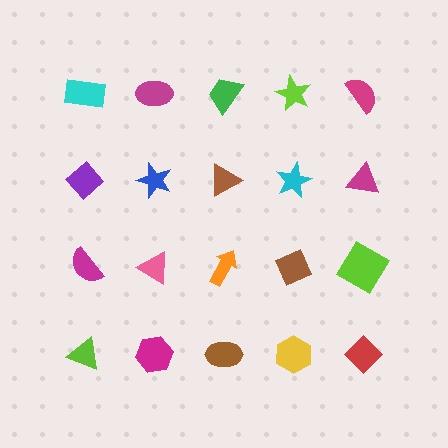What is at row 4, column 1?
A lime triangle.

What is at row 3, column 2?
A pink triangle.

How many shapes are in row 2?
5 shapes.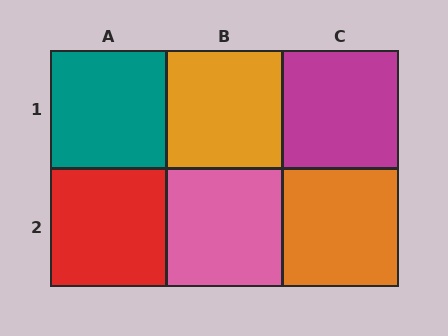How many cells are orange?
2 cells are orange.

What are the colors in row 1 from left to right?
Teal, orange, magenta.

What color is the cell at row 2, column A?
Red.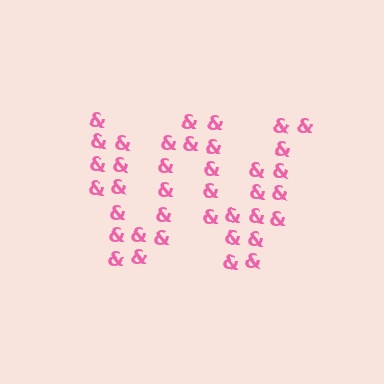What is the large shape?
The large shape is the letter W.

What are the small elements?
The small elements are ampersands.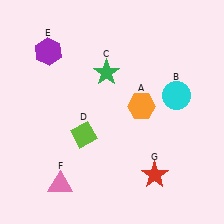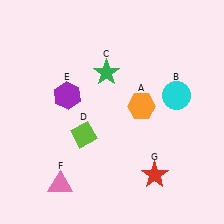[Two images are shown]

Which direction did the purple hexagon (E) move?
The purple hexagon (E) moved down.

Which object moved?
The purple hexagon (E) moved down.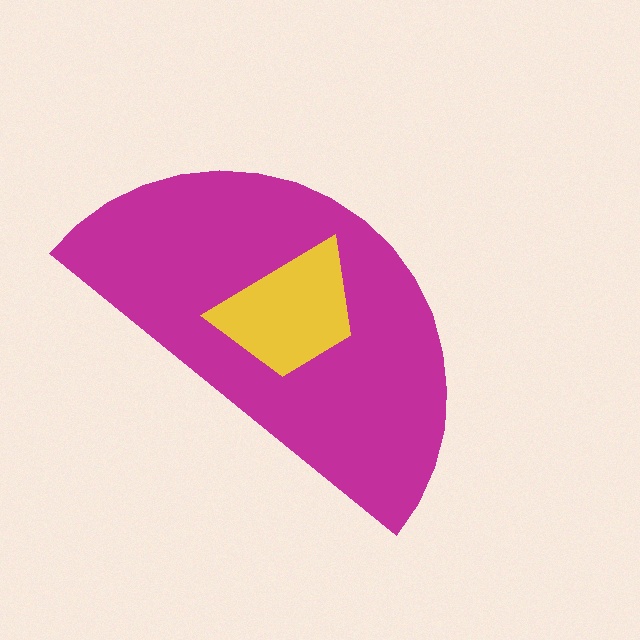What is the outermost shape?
The magenta semicircle.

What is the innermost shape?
The yellow trapezoid.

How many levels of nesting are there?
2.